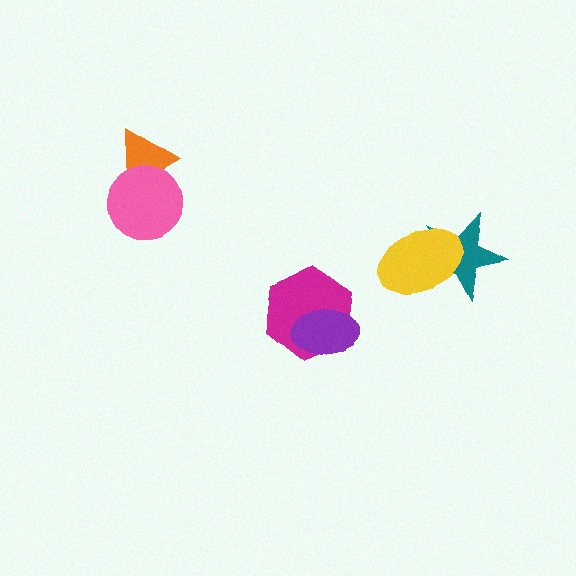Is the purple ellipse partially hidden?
No, no other shape covers it.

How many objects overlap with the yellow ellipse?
1 object overlaps with the yellow ellipse.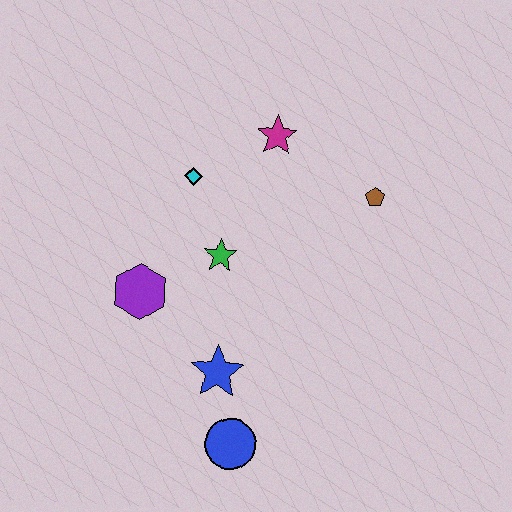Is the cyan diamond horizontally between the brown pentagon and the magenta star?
No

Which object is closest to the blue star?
The blue circle is closest to the blue star.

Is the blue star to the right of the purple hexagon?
Yes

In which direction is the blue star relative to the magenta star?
The blue star is below the magenta star.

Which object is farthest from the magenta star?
The blue circle is farthest from the magenta star.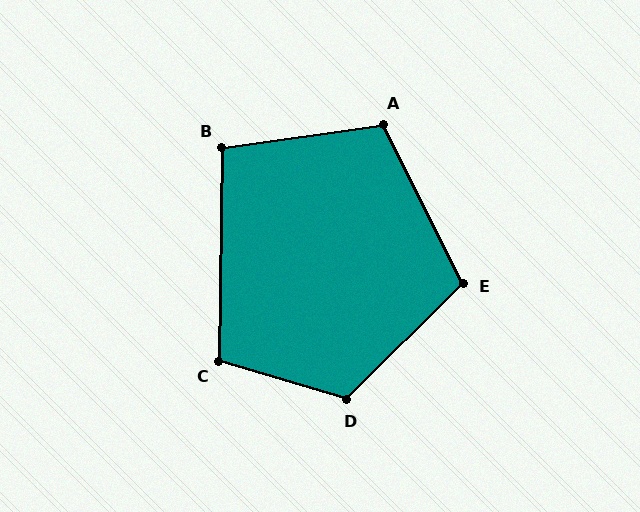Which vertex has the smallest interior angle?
B, at approximately 99 degrees.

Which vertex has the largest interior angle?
D, at approximately 118 degrees.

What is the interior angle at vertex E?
Approximately 108 degrees (obtuse).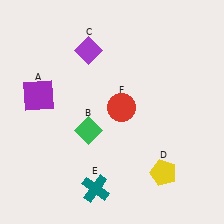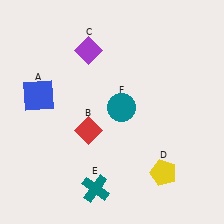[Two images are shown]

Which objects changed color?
A changed from purple to blue. B changed from green to red. F changed from red to teal.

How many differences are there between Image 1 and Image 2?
There are 3 differences between the two images.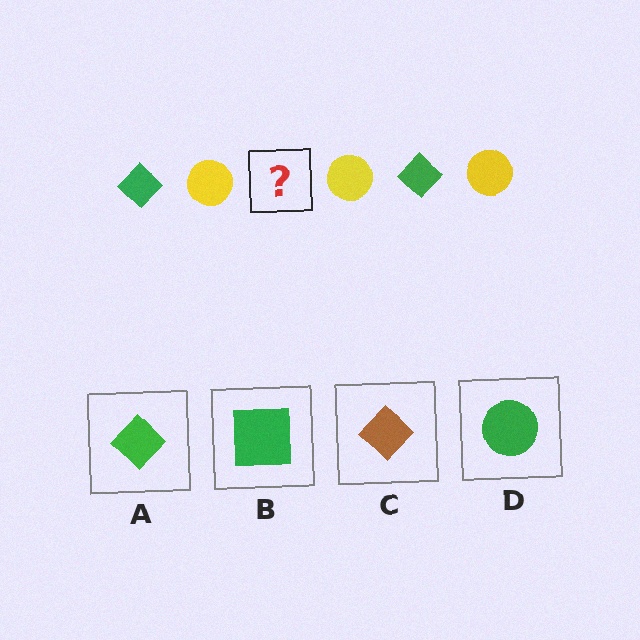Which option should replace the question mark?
Option A.